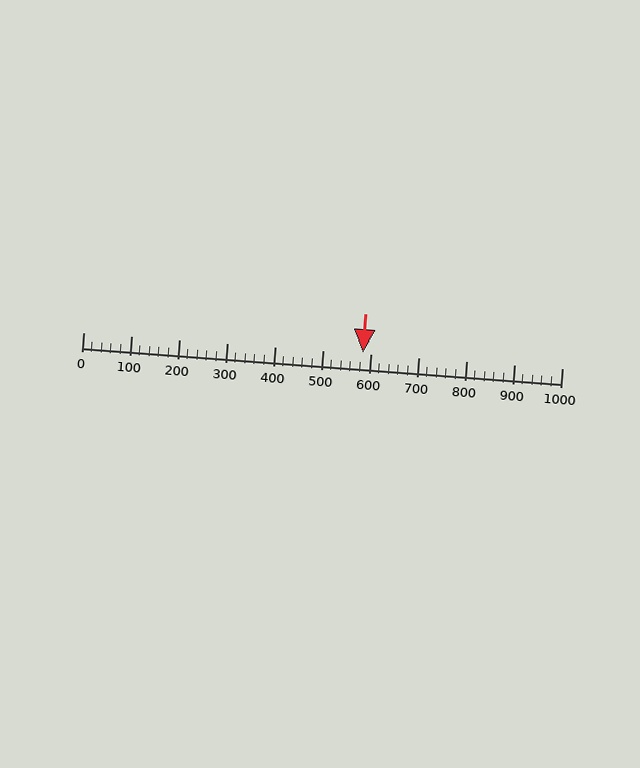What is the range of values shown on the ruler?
The ruler shows values from 0 to 1000.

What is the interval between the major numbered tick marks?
The major tick marks are spaced 100 units apart.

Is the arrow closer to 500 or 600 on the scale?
The arrow is closer to 600.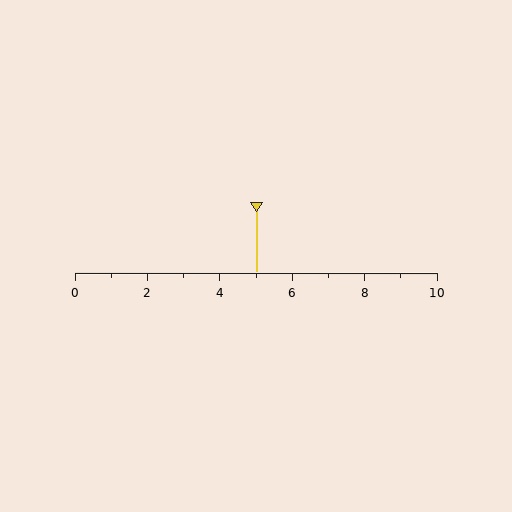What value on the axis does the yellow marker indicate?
The marker indicates approximately 5.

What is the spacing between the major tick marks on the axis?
The major ticks are spaced 2 apart.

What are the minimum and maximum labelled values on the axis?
The axis runs from 0 to 10.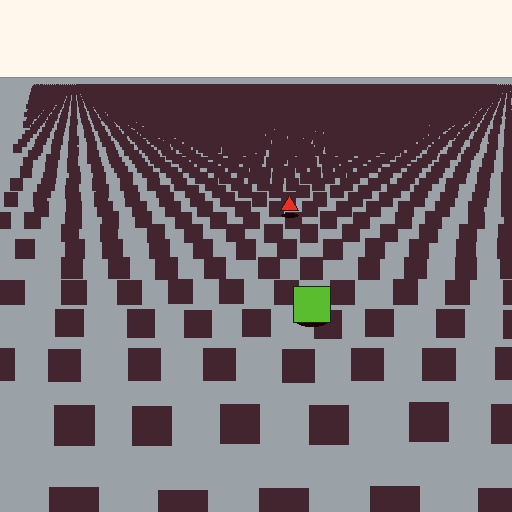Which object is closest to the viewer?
The lime square is closest. The texture marks near it are larger and more spread out.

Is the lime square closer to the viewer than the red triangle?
Yes. The lime square is closer — you can tell from the texture gradient: the ground texture is coarser near it.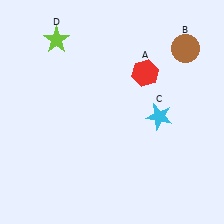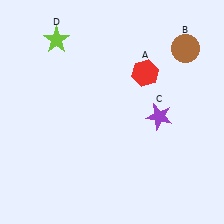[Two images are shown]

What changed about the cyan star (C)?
In Image 1, C is cyan. In Image 2, it changed to purple.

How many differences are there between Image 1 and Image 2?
There is 1 difference between the two images.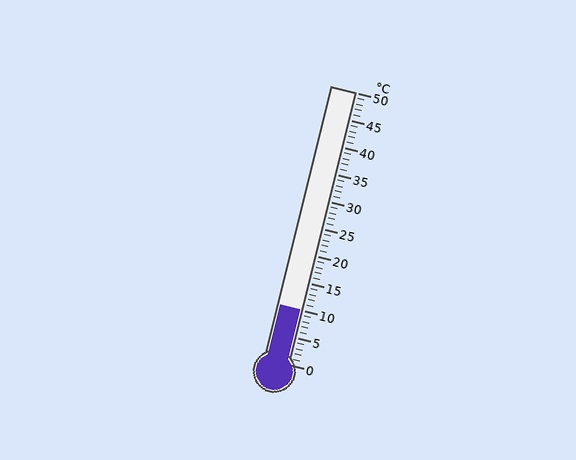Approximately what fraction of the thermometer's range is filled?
The thermometer is filled to approximately 20% of its range.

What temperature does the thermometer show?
The thermometer shows approximately 10°C.